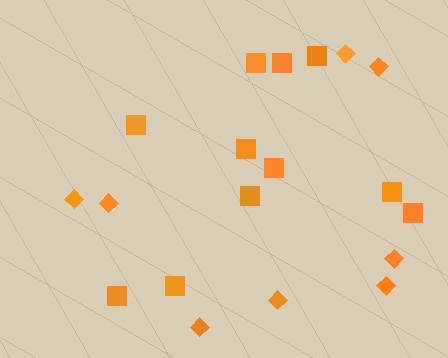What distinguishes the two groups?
There are 2 groups: one group of squares (11) and one group of diamonds (8).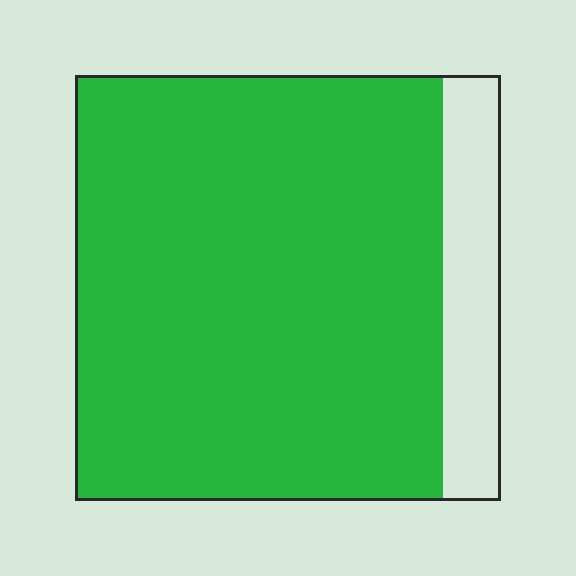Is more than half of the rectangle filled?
Yes.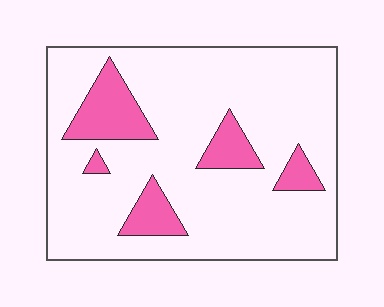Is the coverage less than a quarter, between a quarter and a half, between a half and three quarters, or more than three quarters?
Less than a quarter.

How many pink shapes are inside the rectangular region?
5.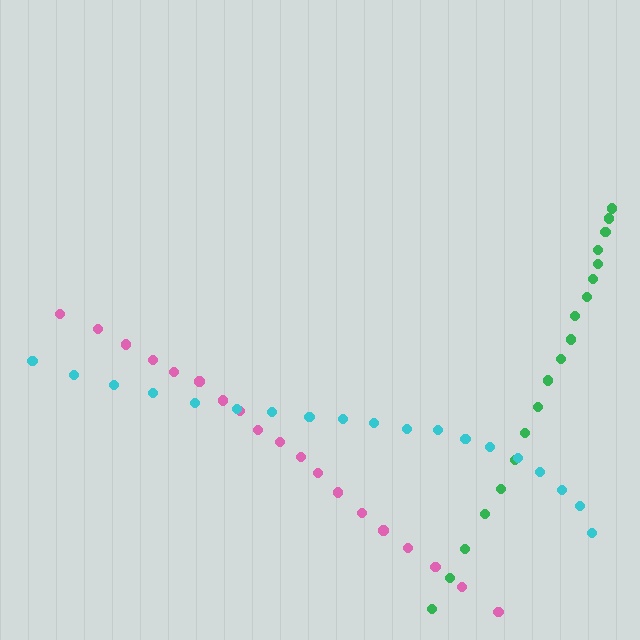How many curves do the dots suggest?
There are 3 distinct paths.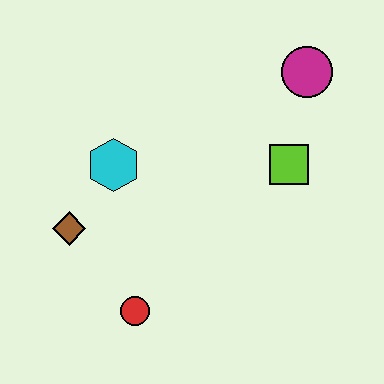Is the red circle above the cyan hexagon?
No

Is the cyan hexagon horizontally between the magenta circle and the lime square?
No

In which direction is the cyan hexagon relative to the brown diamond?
The cyan hexagon is above the brown diamond.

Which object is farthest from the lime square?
The brown diamond is farthest from the lime square.